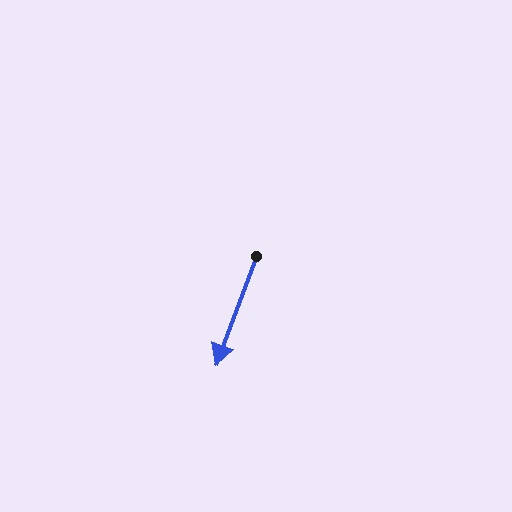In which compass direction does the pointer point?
South.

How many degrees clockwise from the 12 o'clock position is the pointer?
Approximately 200 degrees.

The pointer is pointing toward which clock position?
Roughly 7 o'clock.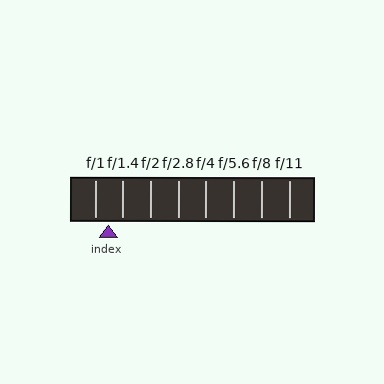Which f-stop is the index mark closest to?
The index mark is closest to f/1.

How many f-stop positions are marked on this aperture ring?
There are 8 f-stop positions marked.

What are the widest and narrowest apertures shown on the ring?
The widest aperture shown is f/1 and the narrowest is f/11.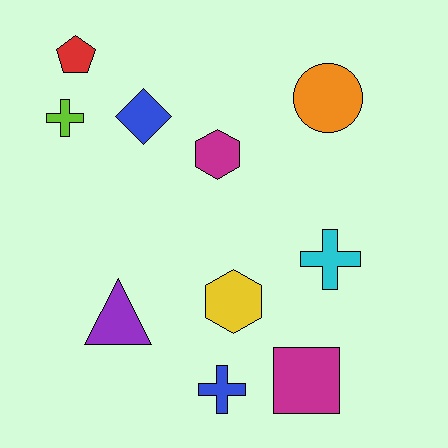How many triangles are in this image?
There is 1 triangle.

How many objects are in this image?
There are 10 objects.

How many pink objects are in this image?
There are no pink objects.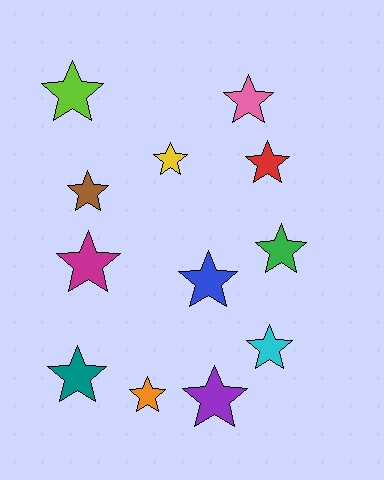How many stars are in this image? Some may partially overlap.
There are 12 stars.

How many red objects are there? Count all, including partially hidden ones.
There is 1 red object.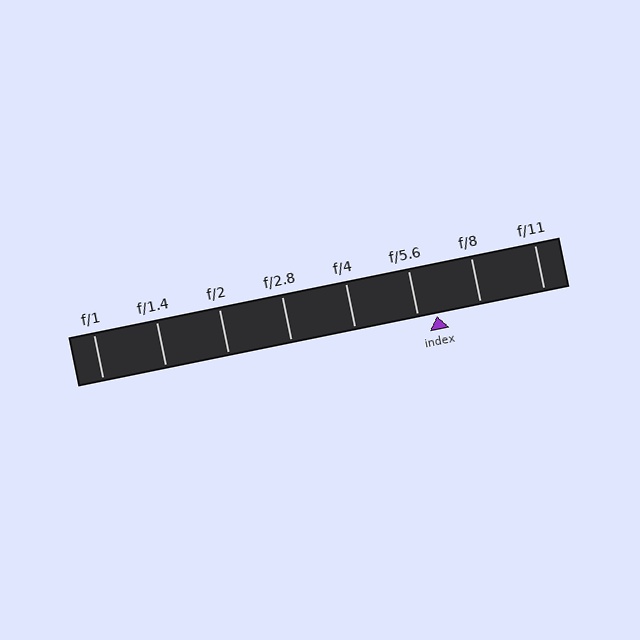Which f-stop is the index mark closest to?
The index mark is closest to f/5.6.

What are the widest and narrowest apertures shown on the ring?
The widest aperture shown is f/1 and the narrowest is f/11.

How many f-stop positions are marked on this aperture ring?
There are 8 f-stop positions marked.